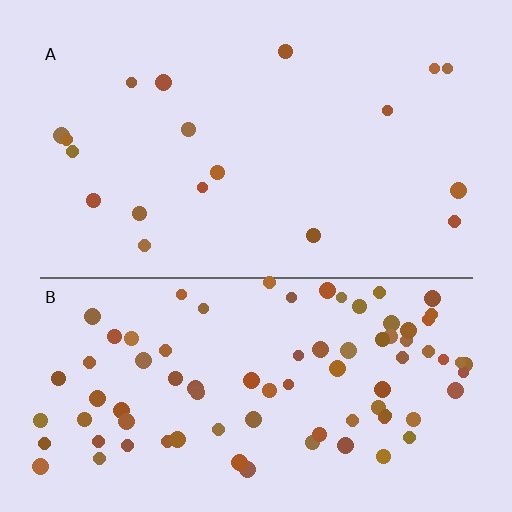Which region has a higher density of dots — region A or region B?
B (the bottom).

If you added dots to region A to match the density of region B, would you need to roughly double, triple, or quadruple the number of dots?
Approximately quadruple.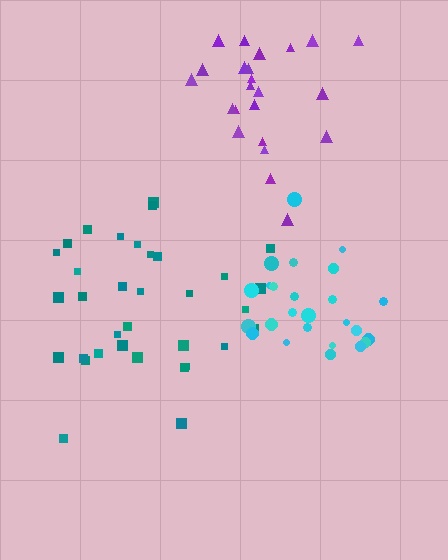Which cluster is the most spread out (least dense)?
Purple.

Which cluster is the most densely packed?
Cyan.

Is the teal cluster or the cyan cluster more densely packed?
Cyan.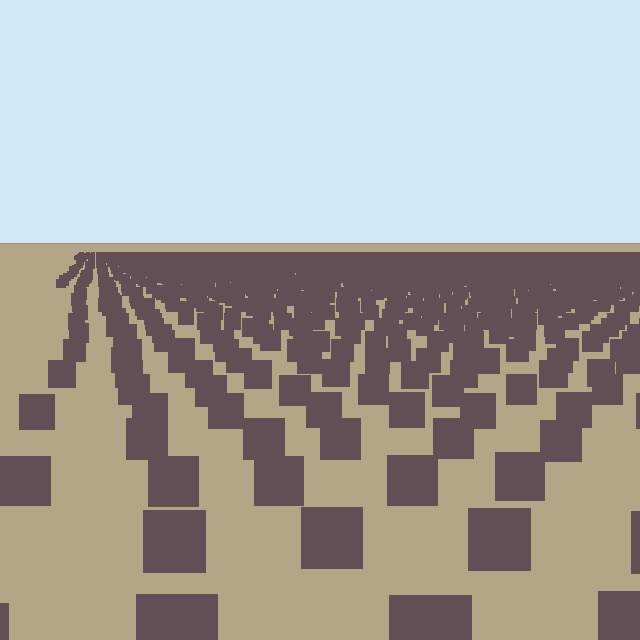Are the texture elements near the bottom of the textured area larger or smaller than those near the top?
Larger. Near the bottom, elements are closer to the viewer and appear at a bigger on-screen size.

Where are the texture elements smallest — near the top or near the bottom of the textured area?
Near the top.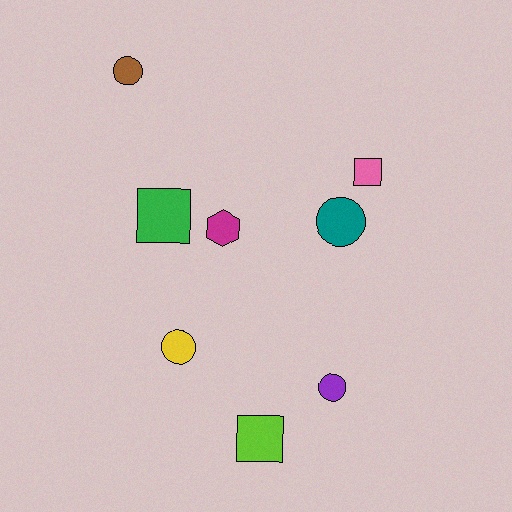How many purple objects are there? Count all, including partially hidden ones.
There is 1 purple object.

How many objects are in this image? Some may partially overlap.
There are 8 objects.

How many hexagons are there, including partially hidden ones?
There is 1 hexagon.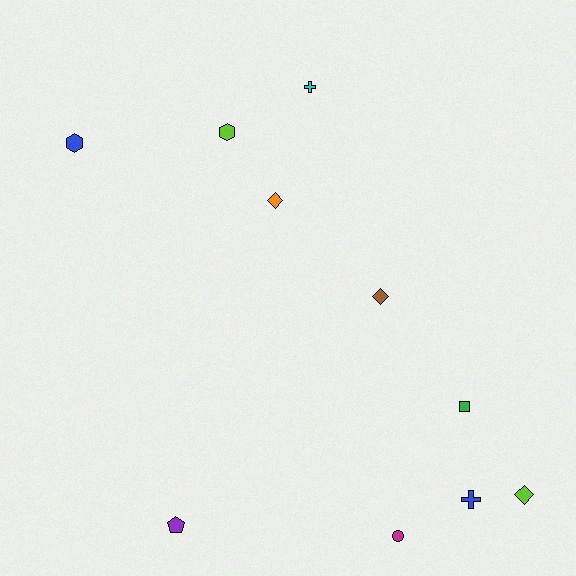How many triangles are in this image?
There are no triangles.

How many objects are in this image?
There are 10 objects.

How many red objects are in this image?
There are no red objects.